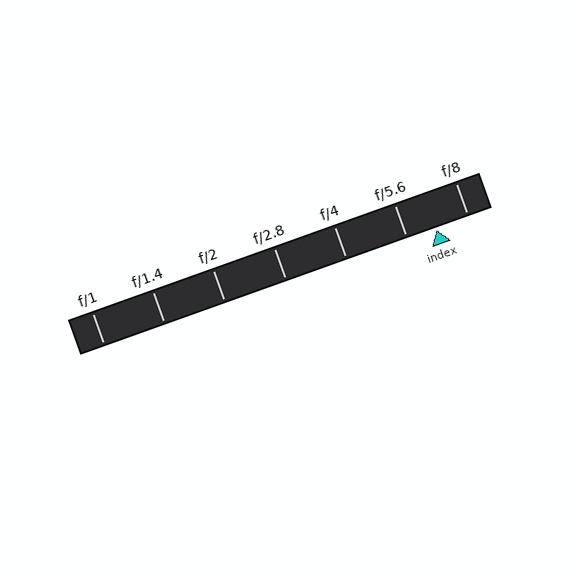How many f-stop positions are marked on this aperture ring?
There are 7 f-stop positions marked.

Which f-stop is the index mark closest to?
The index mark is closest to f/5.6.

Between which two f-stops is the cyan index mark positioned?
The index mark is between f/5.6 and f/8.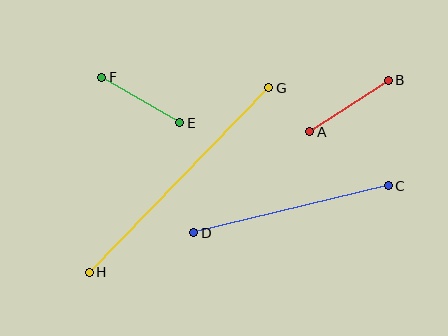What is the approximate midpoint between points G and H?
The midpoint is at approximately (179, 180) pixels.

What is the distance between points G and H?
The distance is approximately 257 pixels.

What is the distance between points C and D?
The distance is approximately 200 pixels.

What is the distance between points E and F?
The distance is approximately 90 pixels.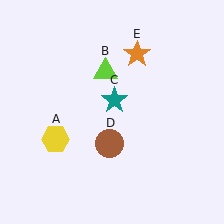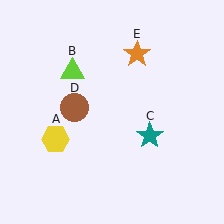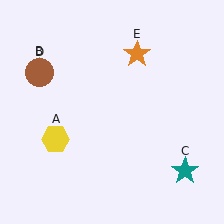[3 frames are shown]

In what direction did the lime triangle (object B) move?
The lime triangle (object B) moved left.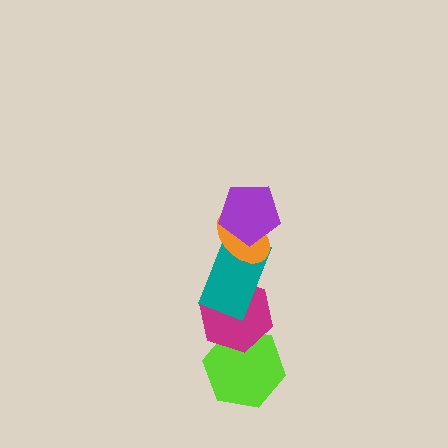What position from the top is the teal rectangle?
The teal rectangle is 3rd from the top.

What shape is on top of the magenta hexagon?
The teal rectangle is on top of the magenta hexagon.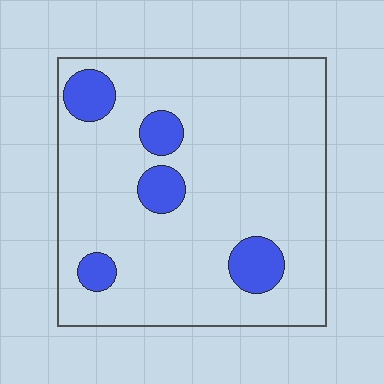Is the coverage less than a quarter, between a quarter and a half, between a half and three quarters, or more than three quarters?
Less than a quarter.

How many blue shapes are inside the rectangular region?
5.